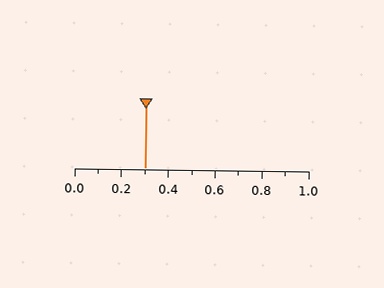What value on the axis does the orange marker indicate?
The marker indicates approximately 0.3.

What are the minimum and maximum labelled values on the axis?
The axis runs from 0.0 to 1.0.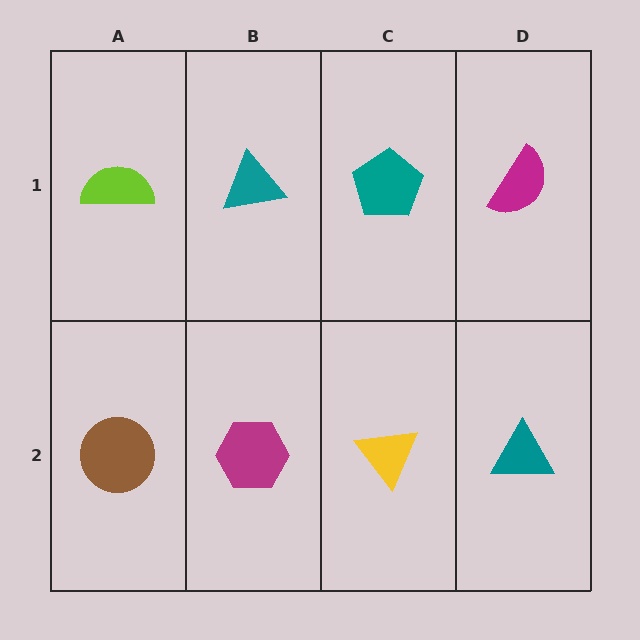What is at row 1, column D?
A magenta semicircle.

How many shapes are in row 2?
4 shapes.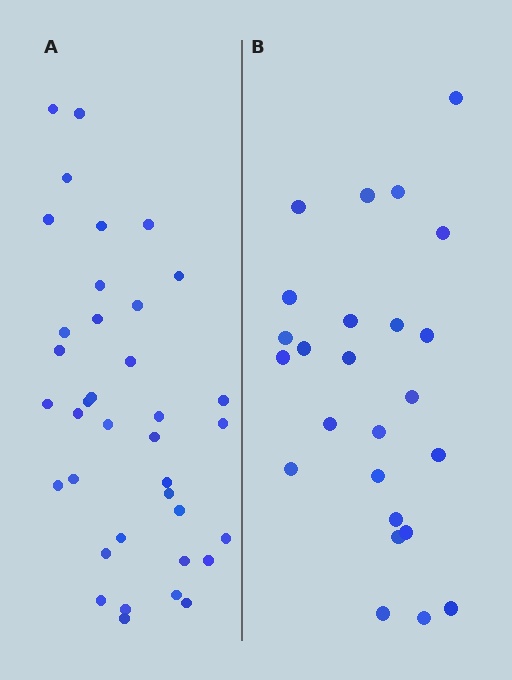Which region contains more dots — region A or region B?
Region A (the left region) has more dots.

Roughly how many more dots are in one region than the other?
Region A has roughly 12 or so more dots than region B.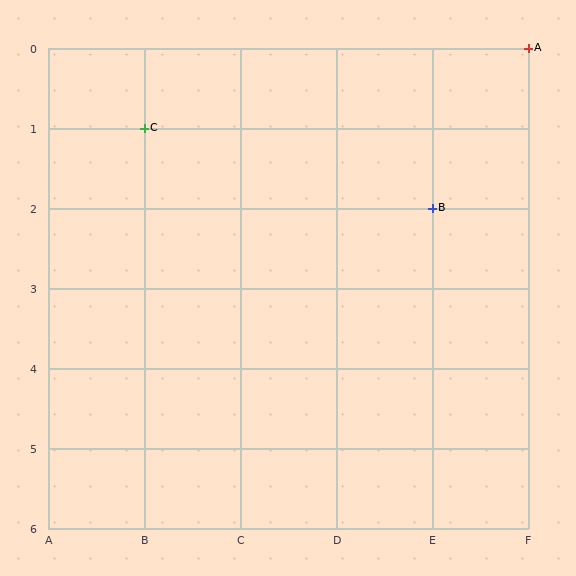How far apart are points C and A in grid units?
Points C and A are 4 columns and 1 row apart (about 4.1 grid units diagonally).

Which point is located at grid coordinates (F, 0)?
Point A is at (F, 0).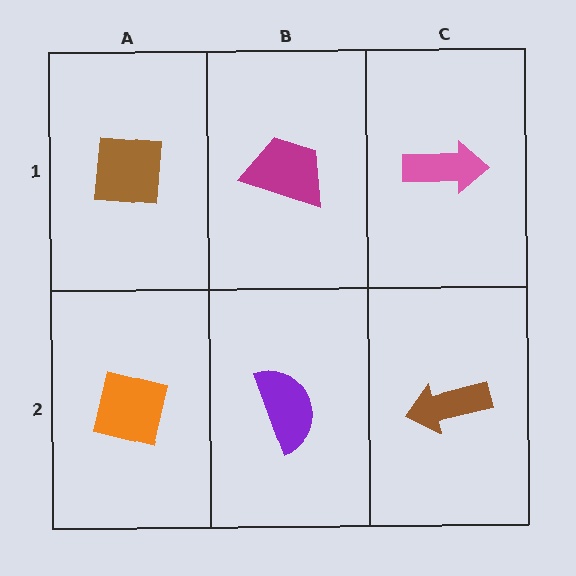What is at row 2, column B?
A purple semicircle.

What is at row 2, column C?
A brown arrow.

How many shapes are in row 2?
3 shapes.